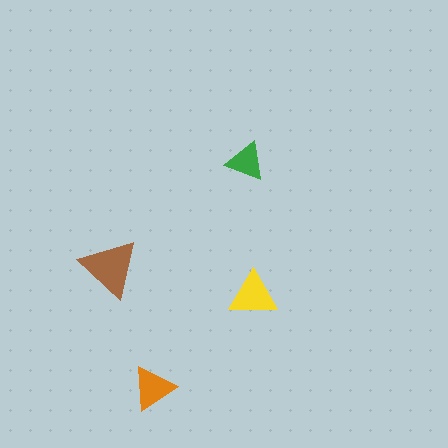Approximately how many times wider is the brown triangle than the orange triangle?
About 1.5 times wider.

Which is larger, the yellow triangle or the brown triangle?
The brown one.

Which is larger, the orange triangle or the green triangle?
The orange one.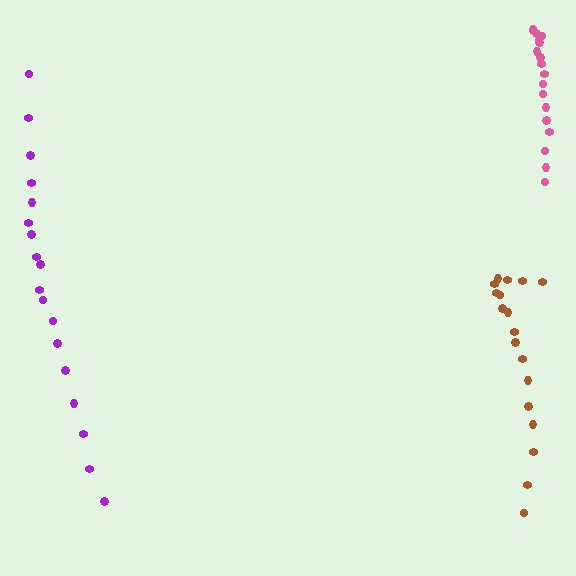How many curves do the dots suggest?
There are 3 distinct paths.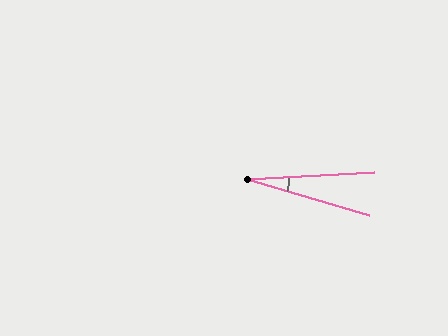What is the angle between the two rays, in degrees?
Approximately 19 degrees.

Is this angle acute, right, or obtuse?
It is acute.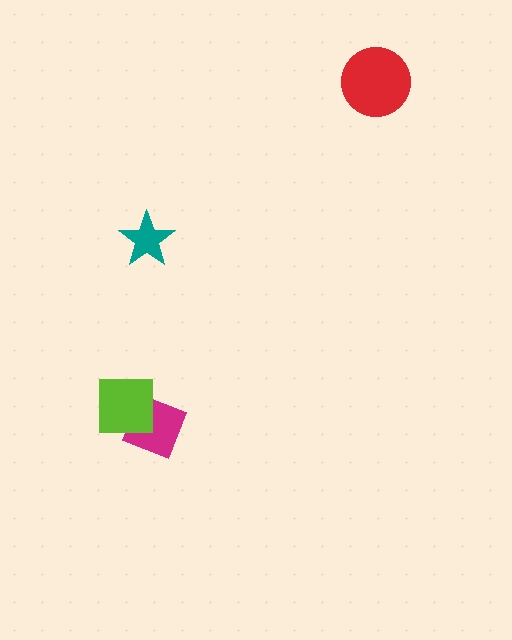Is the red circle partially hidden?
No, no other shape covers it.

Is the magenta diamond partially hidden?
Yes, it is partially covered by another shape.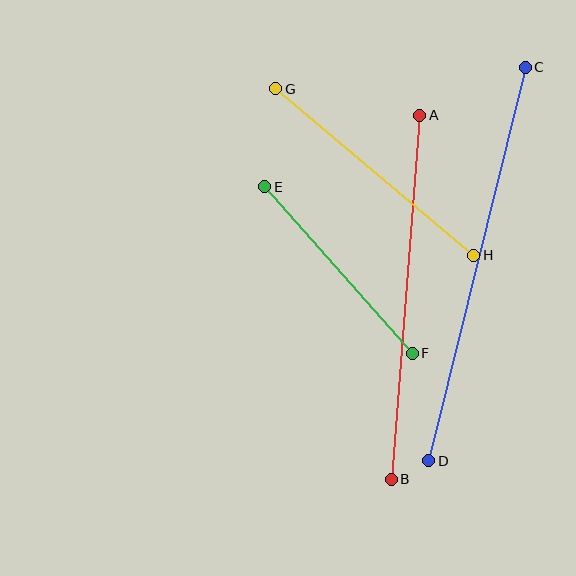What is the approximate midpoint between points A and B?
The midpoint is at approximately (406, 297) pixels.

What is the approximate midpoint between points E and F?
The midpoint is at approximately (338, 270) pixels.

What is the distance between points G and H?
The distance is approximately 258 pixels.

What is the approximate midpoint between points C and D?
The midpoint is at approximately (477, 264) pixels.